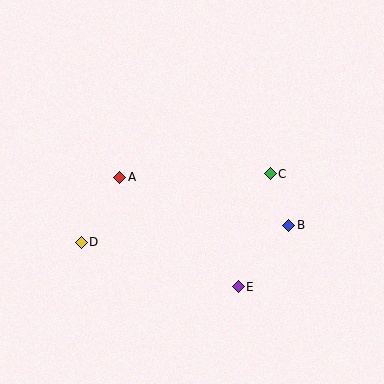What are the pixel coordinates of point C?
Point C is at (270, 174).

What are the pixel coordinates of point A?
Point A is at (120, 177).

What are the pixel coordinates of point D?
Point D is at (81, 242).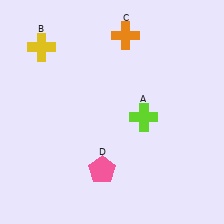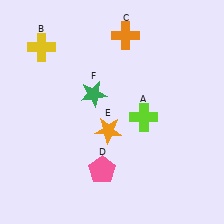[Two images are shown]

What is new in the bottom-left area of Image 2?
An orange star (E) was added in the bottom-left area of Image 2.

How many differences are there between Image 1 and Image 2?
There are 2 differences between the two images.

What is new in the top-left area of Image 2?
A green star (F) was added in the top-left area of Image 2.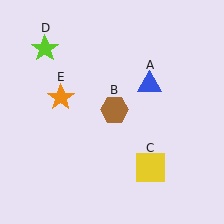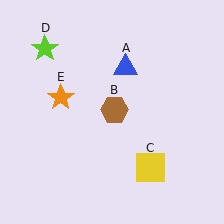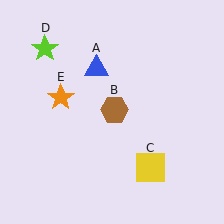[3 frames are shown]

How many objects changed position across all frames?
1 object changed position: blue triangle (object A).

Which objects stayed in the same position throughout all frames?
Brown hexagon (object B) and yellow square (object C) and lime star (object D) and orange star (object E) remained stationary.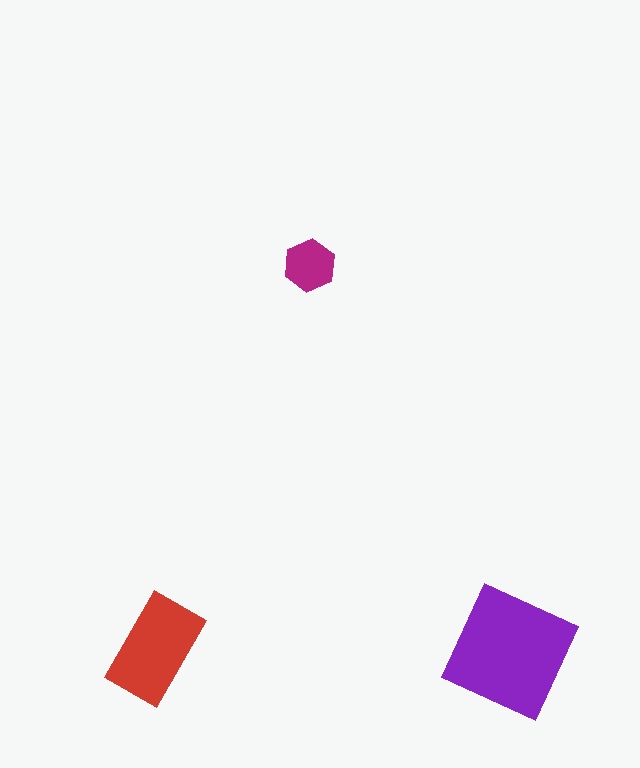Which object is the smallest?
The magenta hexagon.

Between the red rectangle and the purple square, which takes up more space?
The purple square.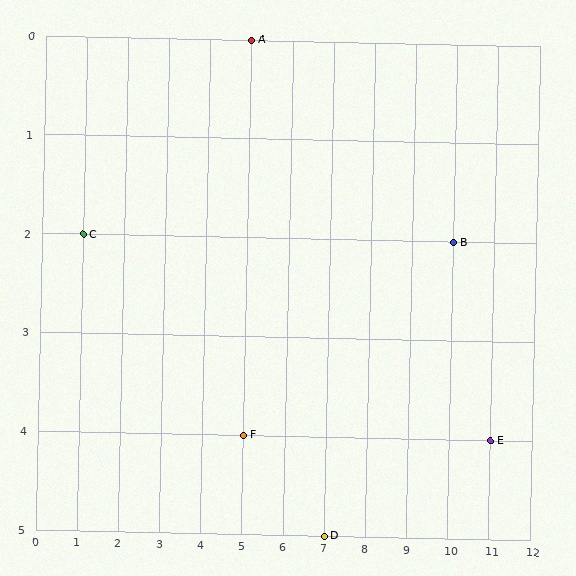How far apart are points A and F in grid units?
Points A and F are 4 rows apart.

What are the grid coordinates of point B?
Point B is at grid coordinates (10, 2).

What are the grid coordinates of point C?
Point C is at grid coordinates (1, 2).